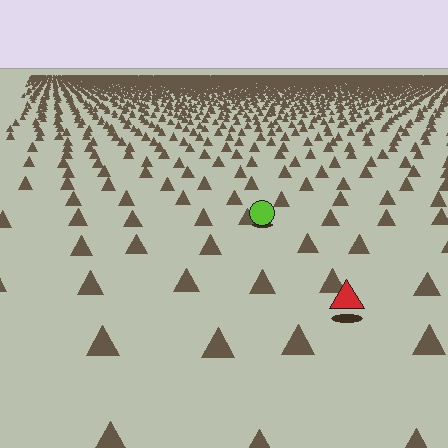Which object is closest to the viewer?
The red triangle is closest. The texture marks near it are larger and more spread out.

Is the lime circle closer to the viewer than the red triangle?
No. The red triangle is closer — you can tell from the texture gradient: the ground texture is coarser near it.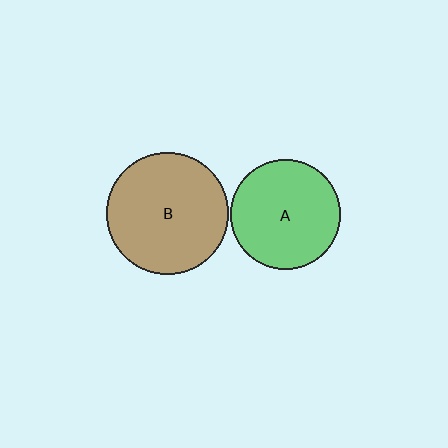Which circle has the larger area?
Circle B (brown).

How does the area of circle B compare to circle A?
Approximately 1.2 times.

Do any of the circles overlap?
No, none of the circles overlap.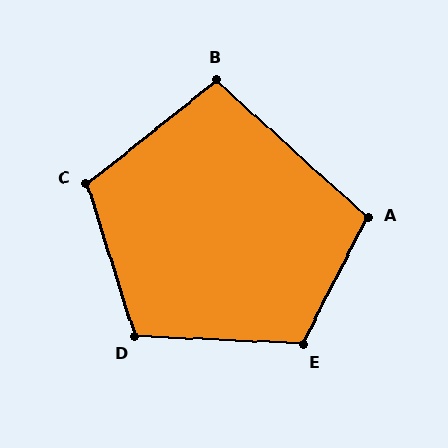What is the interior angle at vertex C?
Approximately 111 degrees (obtuse).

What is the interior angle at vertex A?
Approximately 105 degrees (obtuse).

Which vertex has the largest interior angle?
E, at approximately 114 degrees.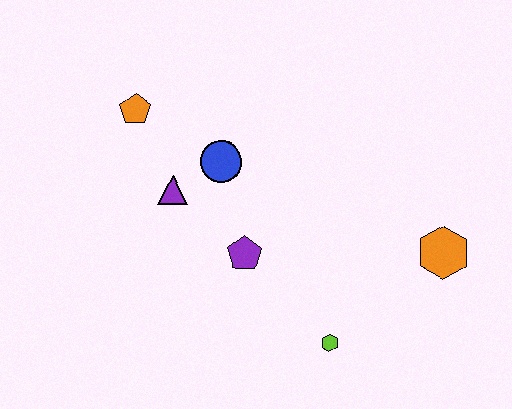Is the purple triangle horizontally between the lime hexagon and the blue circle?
No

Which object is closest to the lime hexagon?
The purple pentagon is closest to the lime hexagon.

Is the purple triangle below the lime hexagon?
No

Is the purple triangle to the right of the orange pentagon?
Yes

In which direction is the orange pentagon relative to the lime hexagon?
The orange pentagon is above the lime hexagon.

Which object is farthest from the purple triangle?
The orange hexagon is farthest from the purple triangle.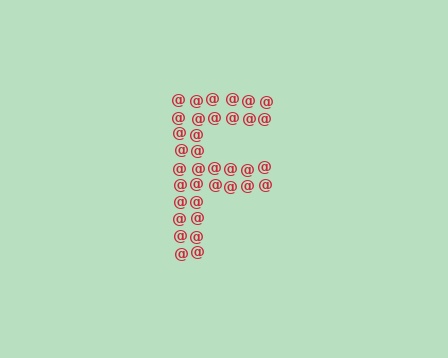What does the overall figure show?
The overall figure shows the letter F.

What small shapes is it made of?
It is made of small at signs.